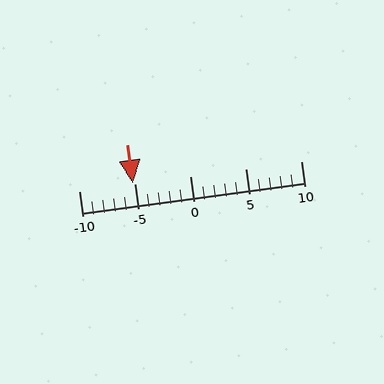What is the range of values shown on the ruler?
The ruler shows values from -10 to 10.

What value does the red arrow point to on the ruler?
The red arrow points to approximately -5.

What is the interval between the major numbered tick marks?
The major tick marks are spaced 5 units apart.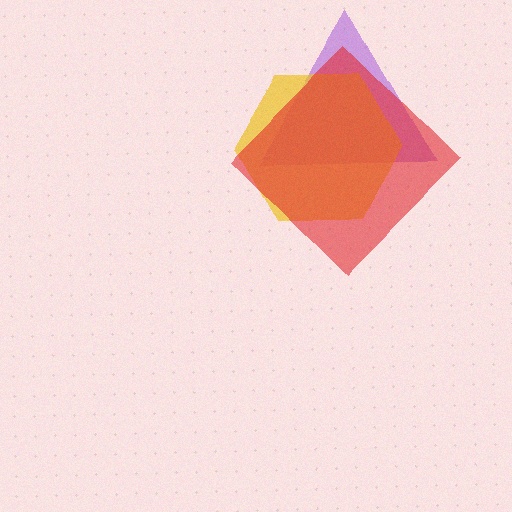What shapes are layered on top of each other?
The layered shapes are: a purple triangle, a yellow hexagon, a red diamond.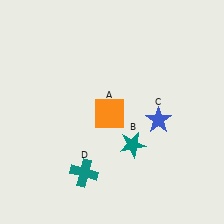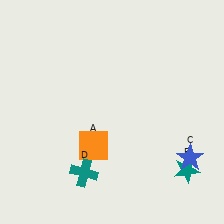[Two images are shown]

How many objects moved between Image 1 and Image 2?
3 objects moved between the two images.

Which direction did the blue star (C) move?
The blue star (C) moved down.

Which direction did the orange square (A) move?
The orange square (A) moved down.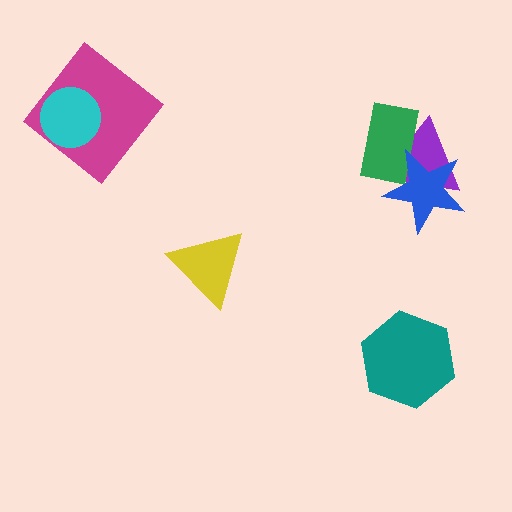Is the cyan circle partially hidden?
No, no other shape covers it.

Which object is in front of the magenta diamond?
The cyan circle is in front of the magenta diamond.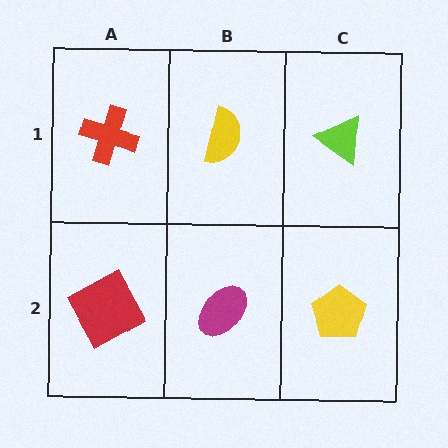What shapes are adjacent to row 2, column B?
A yellow semicircle (row 1, column B), a red square (row 2, column A), a yellow pentagon (row 2, column C).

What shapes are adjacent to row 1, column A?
A red square (row 2, column A), a yellow semicircle (row 1, column B).